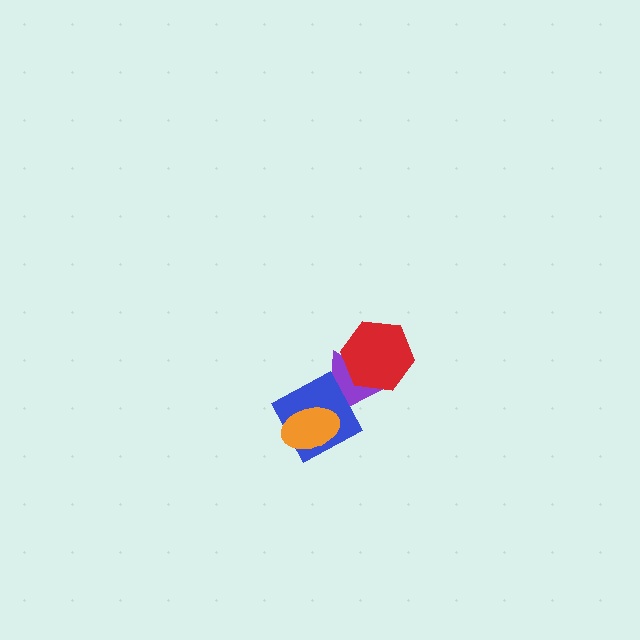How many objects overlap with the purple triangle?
3 objects overlap with the purple triangle.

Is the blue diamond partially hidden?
Yes, it is partially covered by another shape.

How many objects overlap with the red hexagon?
1 object overlaps with the red hexagon.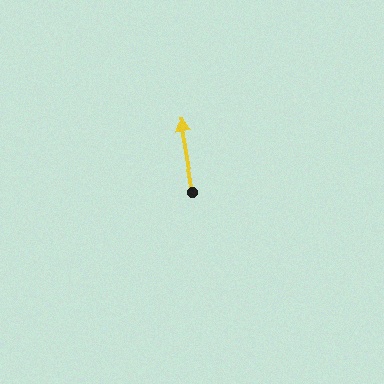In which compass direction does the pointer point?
North.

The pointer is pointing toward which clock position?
Roughly 12 o'clock.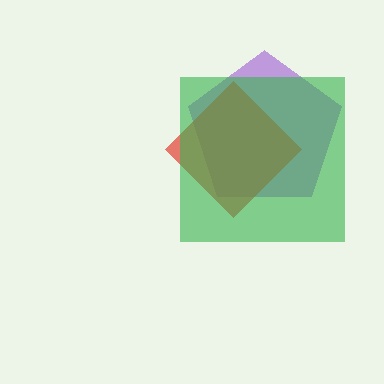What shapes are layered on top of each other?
The layered shapes are: a purple pentagon, a red diamond, a green square.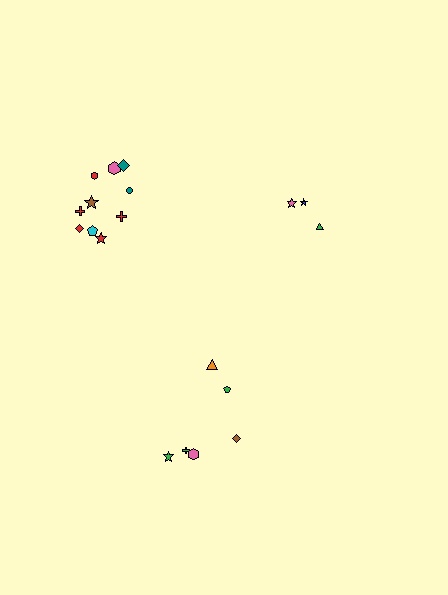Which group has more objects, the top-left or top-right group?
The top-left group.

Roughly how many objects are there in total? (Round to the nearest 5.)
Roughly 20 objects in total.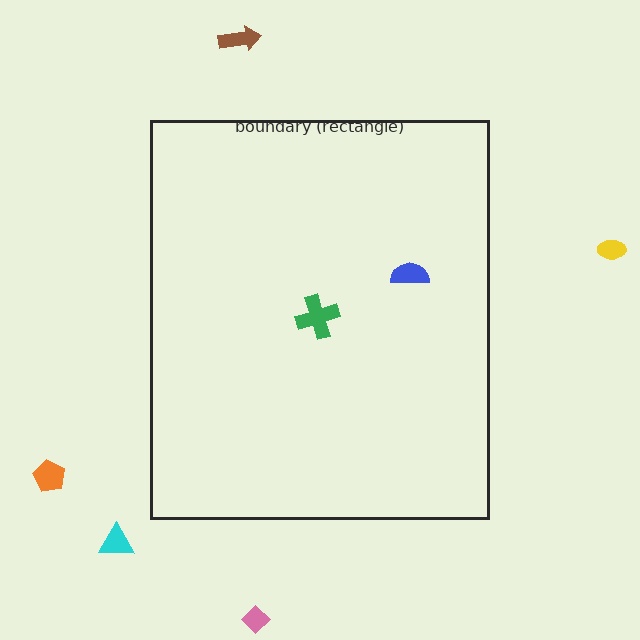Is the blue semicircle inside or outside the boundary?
Inside.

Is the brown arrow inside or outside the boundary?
Outside.